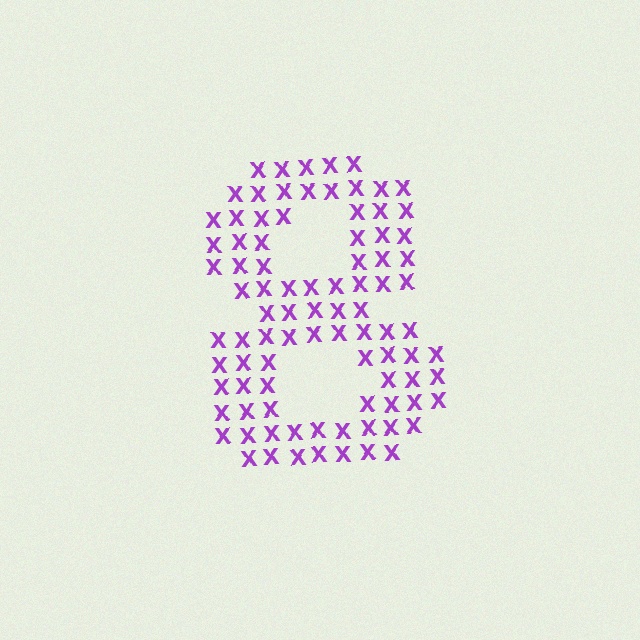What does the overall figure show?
The overall figure shows the digit 8.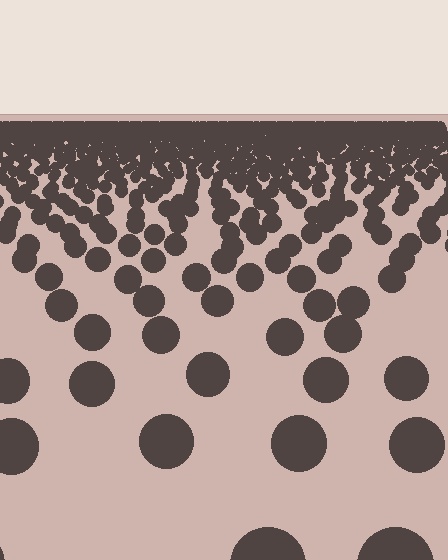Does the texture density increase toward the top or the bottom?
Density increases toward the top.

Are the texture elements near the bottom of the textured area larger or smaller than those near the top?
Larger. Near the bottom, elements are closer to the viewer and appear at a bigger on-screen size.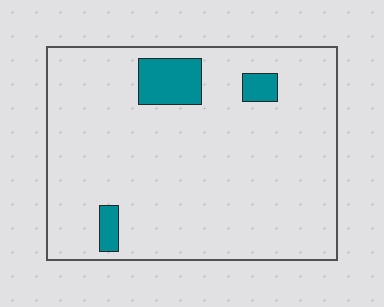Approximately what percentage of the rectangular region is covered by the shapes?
Approximately 10%.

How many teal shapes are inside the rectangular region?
3.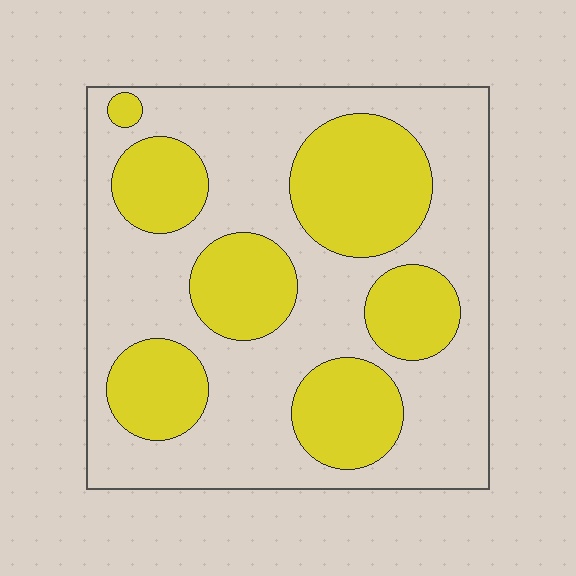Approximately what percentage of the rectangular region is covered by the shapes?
Approximately 35%.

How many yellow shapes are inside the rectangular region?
7.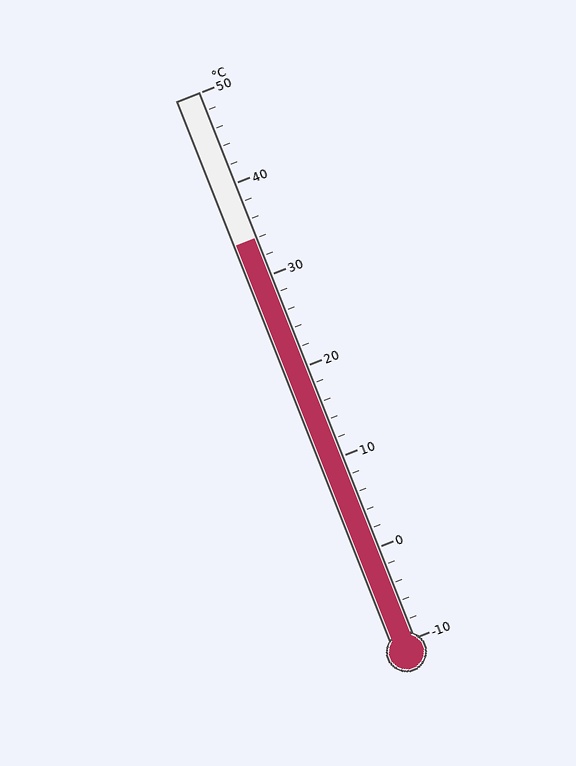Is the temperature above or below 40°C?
The temperature is below 40°C.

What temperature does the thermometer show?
The thermometer shows approximately 34°C.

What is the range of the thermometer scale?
The thermometer scale ranges from -10°C to 50°C.